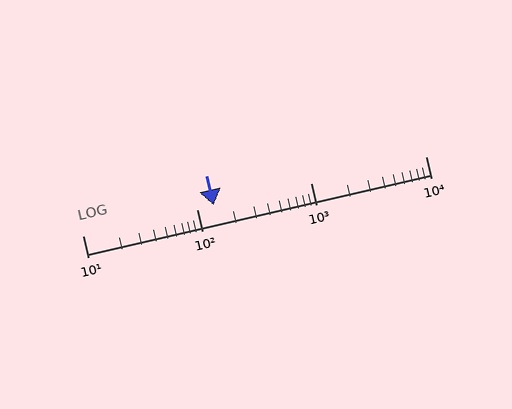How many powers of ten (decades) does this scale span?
The scale spans 3 decades, from 10 to 10000.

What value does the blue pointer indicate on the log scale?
The pointer indicates approximately 140.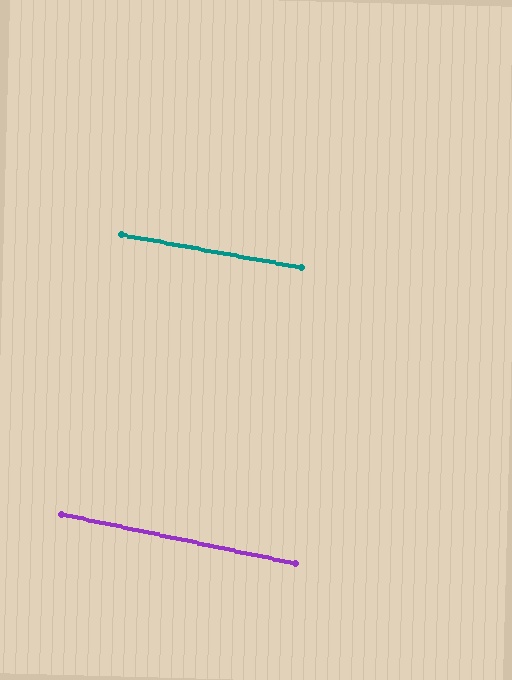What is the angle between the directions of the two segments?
Approximately 1 degree.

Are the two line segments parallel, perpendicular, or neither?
Parallel — their directions differ by only 1.4°.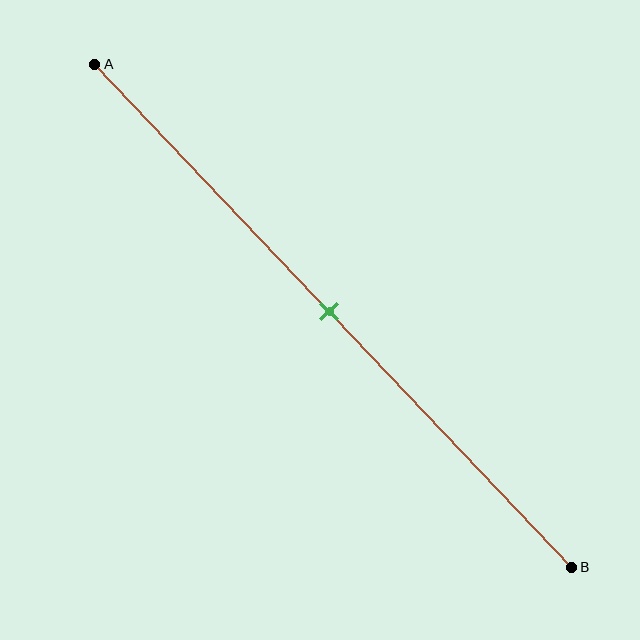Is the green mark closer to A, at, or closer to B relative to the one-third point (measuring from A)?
The green mark is closer to point B than the one-third point of segment AB.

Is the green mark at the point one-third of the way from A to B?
No, the mark is at about 50% from A, not at the 33% one-third point.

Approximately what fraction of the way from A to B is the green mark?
The green mark is approximately 50% of the way from A to B.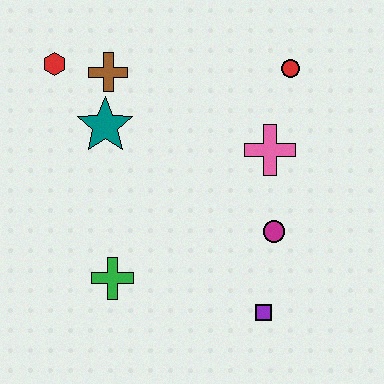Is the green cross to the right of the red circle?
No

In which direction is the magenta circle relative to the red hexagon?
The magenta circle is to the right of the red hexagon.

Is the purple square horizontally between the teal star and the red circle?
Yes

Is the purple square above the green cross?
No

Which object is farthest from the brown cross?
The purple square is farthest from the brown cross.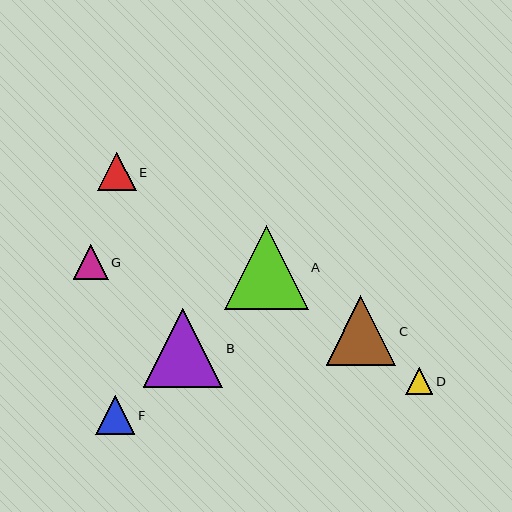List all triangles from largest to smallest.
From largest to smallest: A, B, C, F, E, G, D.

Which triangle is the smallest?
Triangle D is the smallest with a size of approximately 27 pixels.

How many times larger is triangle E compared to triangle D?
Triangle E is approximately 1.4 times the size of triangle D.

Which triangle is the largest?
Triangle A is the largest with a size of approximately 84 pixels.